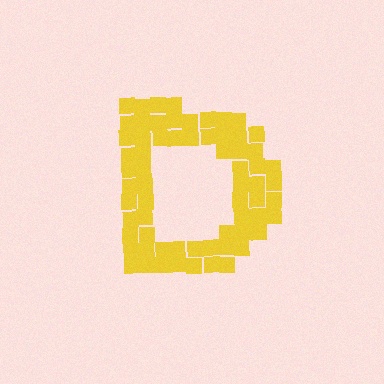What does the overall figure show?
The overall figure shows the letter D.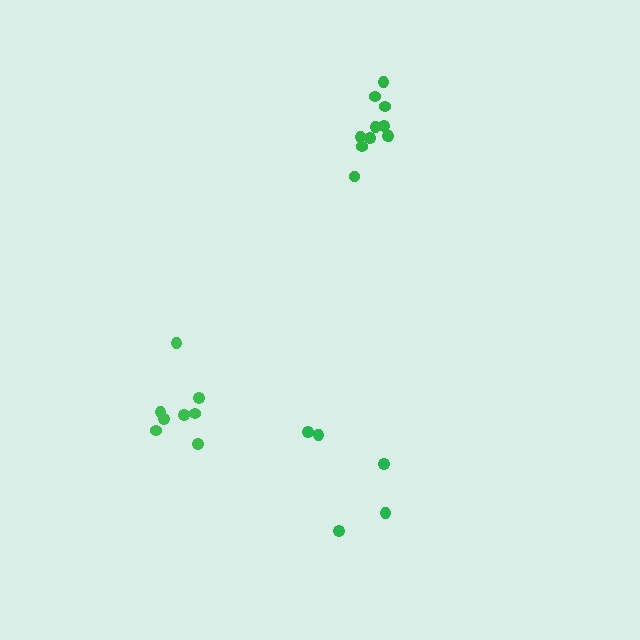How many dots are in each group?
Group 1: 5 dots, Group 2: 11 dots, Group 3: 8 dots (24 total).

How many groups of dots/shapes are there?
There are 3 groups.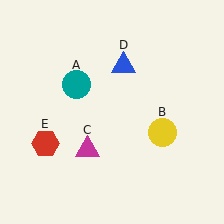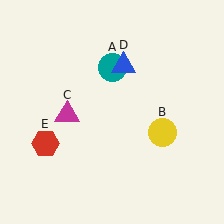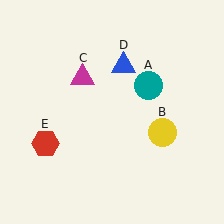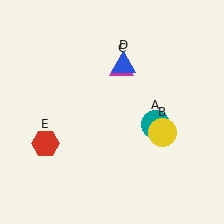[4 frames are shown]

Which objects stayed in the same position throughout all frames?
Yellow circle (object B) and blue triangle (object D) and red hexagon (object E) remained stationary.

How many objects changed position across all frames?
2 objects changed position: teal circle (object A), magenta triangle (object C).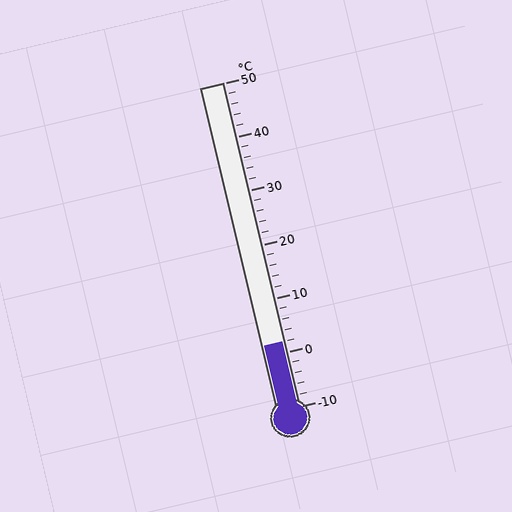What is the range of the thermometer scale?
The thermometer scale ranges from -10°C to 50°C.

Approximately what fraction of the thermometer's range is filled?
The thermometer is filled to approximately 20% of its range.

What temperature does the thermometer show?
The thermometer shows approximately 2°C.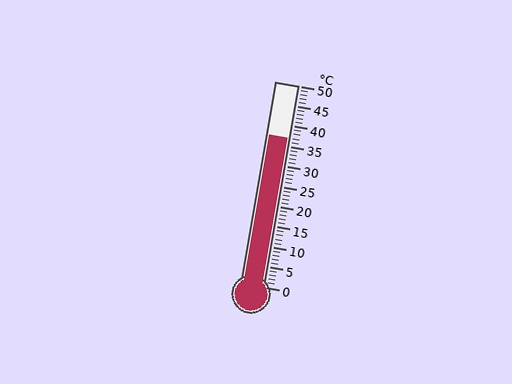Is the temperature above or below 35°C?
The temperature is above 35°C.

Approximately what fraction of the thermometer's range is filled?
The thermometer is filled to approximately 75% of its range.